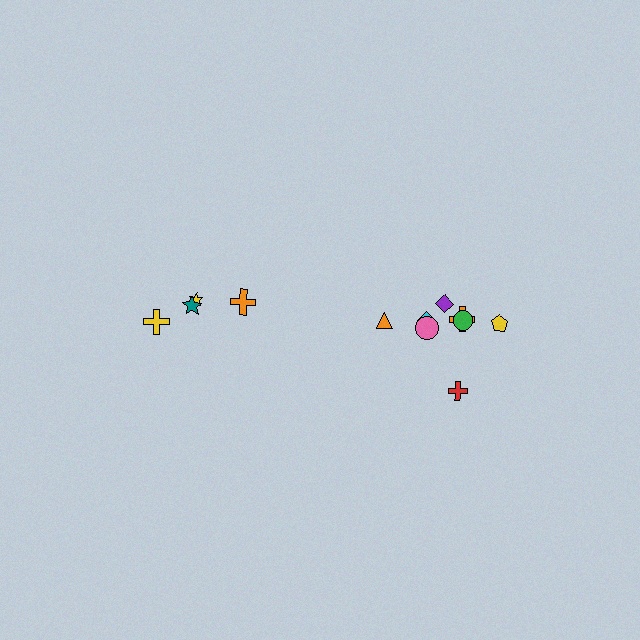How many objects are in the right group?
There are 8 objects.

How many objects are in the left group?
There are 4 objects.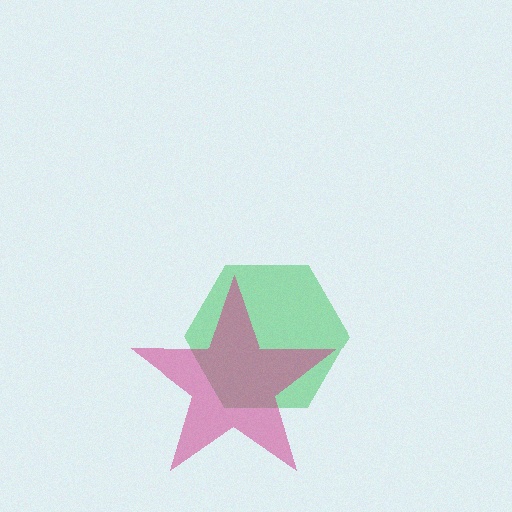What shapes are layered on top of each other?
The layered shapes are: a green hexagon, a magenta star.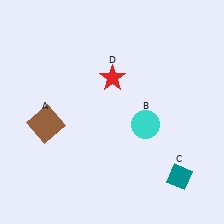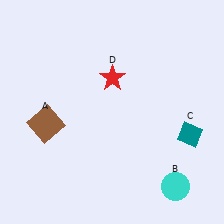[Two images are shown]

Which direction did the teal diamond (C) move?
The teal diamond (C) moved up.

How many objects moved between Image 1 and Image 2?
2 objects moved between the two images.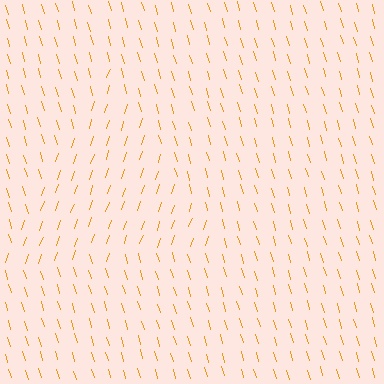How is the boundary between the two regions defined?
The boundary is defined purely by a change in line orientation (approximately 36 degrees difference). All lines are the same color and thickness.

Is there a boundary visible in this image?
Yes, there is a texture boundary formed by a change in line orientation.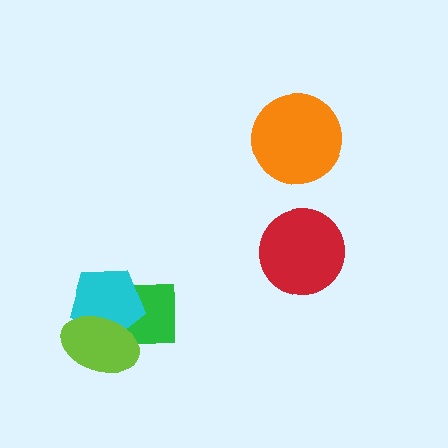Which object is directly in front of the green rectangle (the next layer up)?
The cyan pentagon is directly in front of the green rectangle.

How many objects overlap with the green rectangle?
2 objects overlap with the green rectangle.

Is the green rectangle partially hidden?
Yes, it is partially covered by another shape.